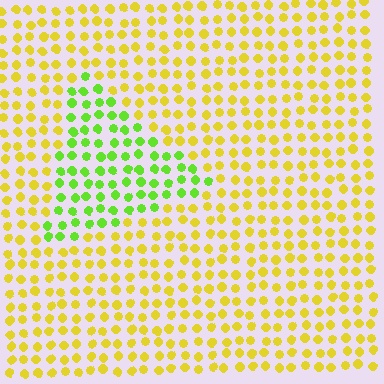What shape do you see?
I see a triangle.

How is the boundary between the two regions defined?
The boundary is defined purely by a slight shift in hue (about 47 degrees). Spacing, size, and orientation are identical on both sides.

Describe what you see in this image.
The image is filled with small yellow elements in a uniform arrangement. A triangle-shaped region is visible where the elements are tinted to a slightly different hue, forming a subtle color boundary.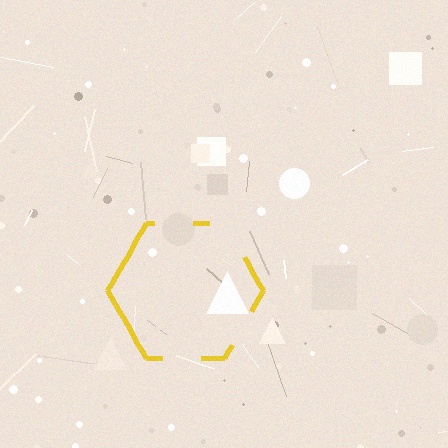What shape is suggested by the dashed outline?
The dashed outline suggests a hexagon.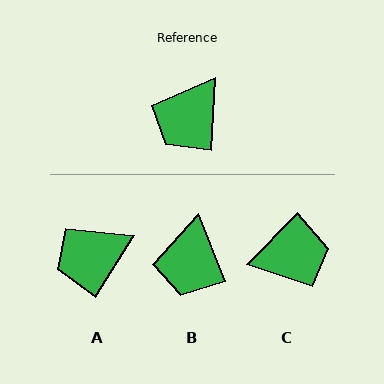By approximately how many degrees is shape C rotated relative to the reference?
Approximately 138 degrees counter-clockwise.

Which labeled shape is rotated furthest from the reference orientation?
C, about 138 degrees away.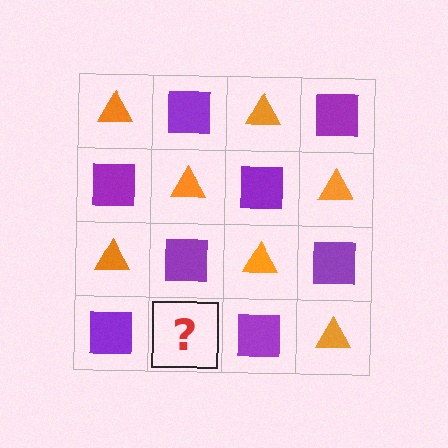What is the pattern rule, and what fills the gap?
The rule is that it alternates orange triangle and purple square in a checkerboard pattern. The gap should be filled with an orange triangle.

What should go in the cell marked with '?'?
The missing cell should contain an orange triangle.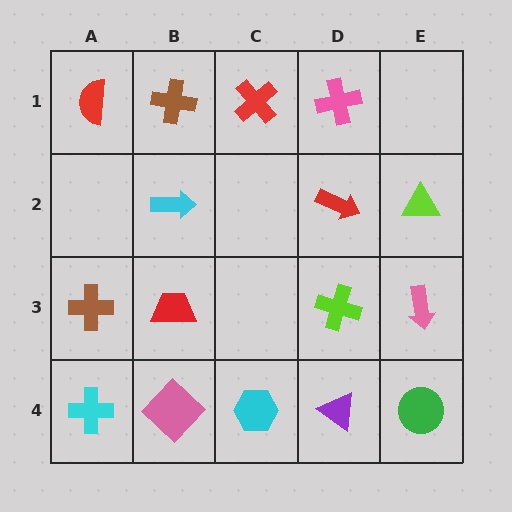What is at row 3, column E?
A pink arrow.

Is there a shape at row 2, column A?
No, that cell is empty.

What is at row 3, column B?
A red trapezoid.